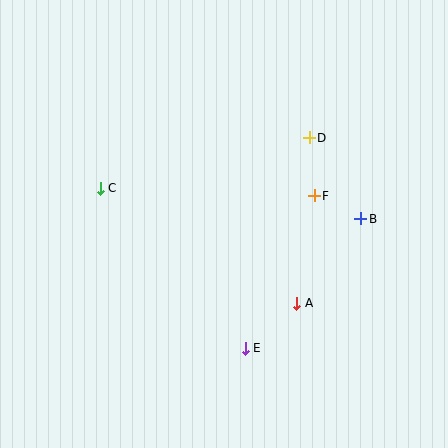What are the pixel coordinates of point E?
Point E is at (245, 348).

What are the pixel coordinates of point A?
Point A is at (297, 303).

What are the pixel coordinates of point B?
Point B is at (361, 219).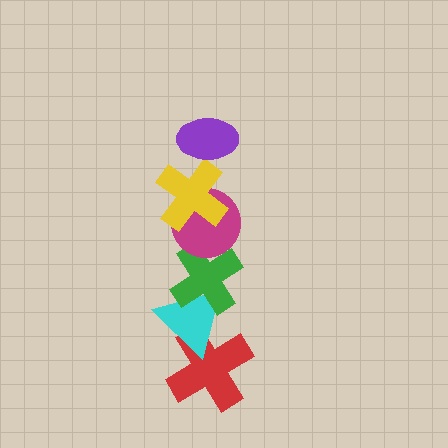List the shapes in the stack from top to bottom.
From top to bottom: the purple ellipse, the yellow cross, the magenta circle, the green cross, the cyan triangle, the red cross.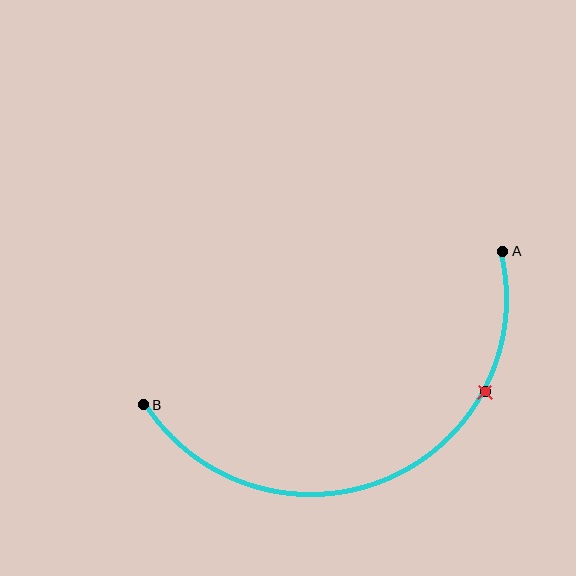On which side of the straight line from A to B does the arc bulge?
The arc bulges below the straight line connecting A and B.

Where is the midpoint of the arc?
The arc midpoint is the point on the curve farthest from the straight line joining A and B. It sits below that line.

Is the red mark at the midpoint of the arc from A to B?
No. The red mark lies on the arc but is closer to endpoint A. The arc midpoint would be at the point on the curve equidistant along the arc from both A and B.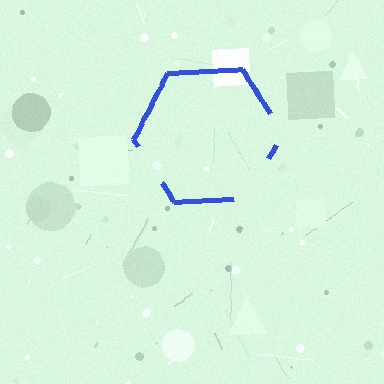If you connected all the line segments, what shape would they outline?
They would outline a hexagon.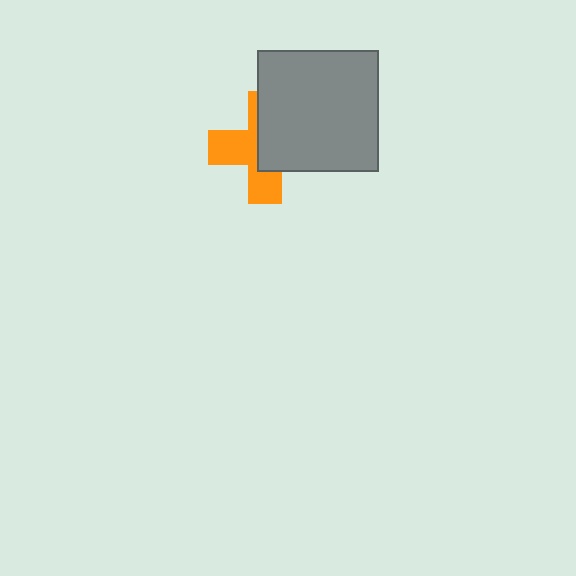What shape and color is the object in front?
The object in front is a gray square.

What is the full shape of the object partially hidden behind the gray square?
The partially hidden object is an orange cross.